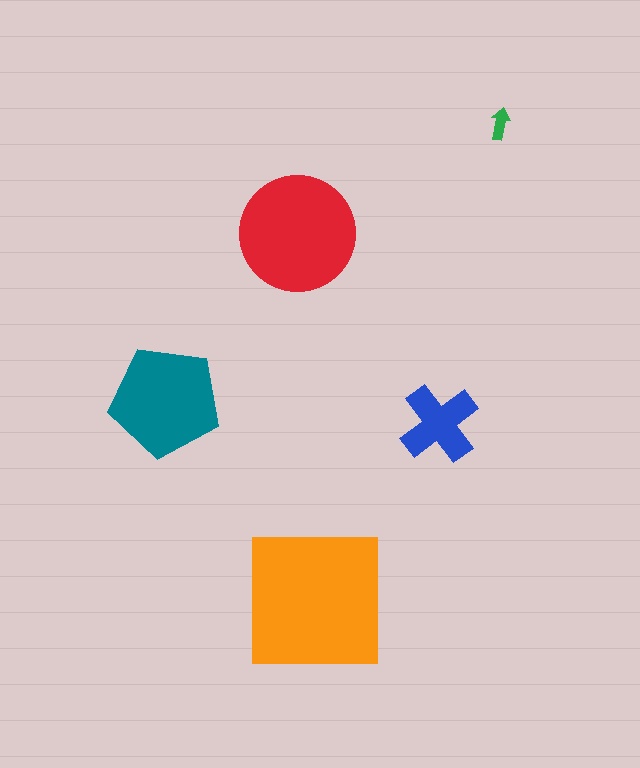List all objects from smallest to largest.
The green arrow, the blue cross, the teal pentagon, the red circle, the orange square.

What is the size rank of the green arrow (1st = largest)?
5th.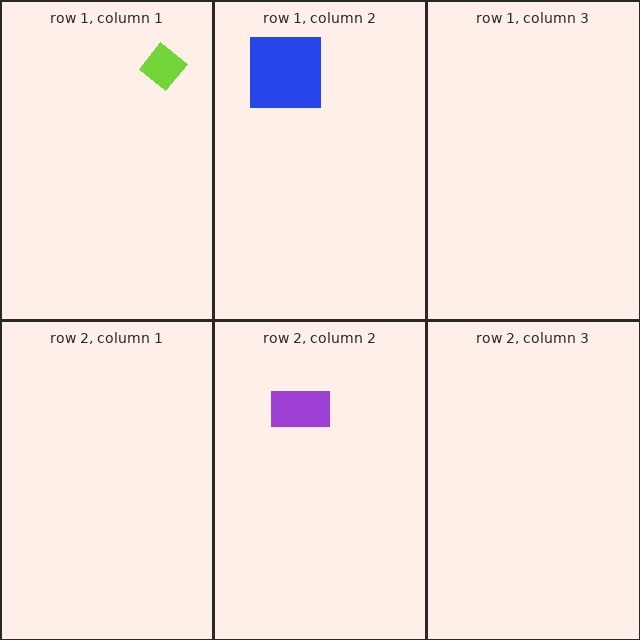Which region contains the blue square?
The row 1, column 2 region.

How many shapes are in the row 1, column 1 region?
1.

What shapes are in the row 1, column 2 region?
The blue square.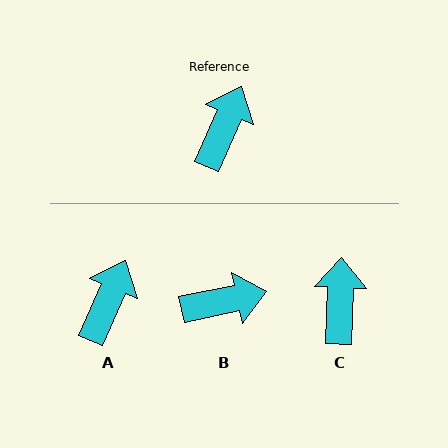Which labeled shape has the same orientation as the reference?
A.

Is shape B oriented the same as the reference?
No, it is off by about 55 degrees.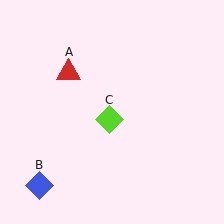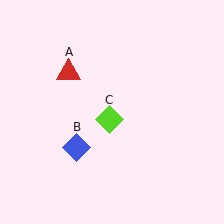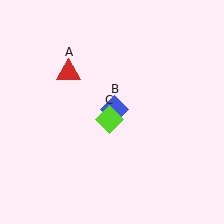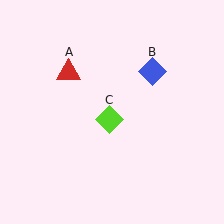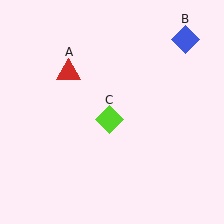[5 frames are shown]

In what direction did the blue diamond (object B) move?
The blue diamond (object B) moved up and to the right.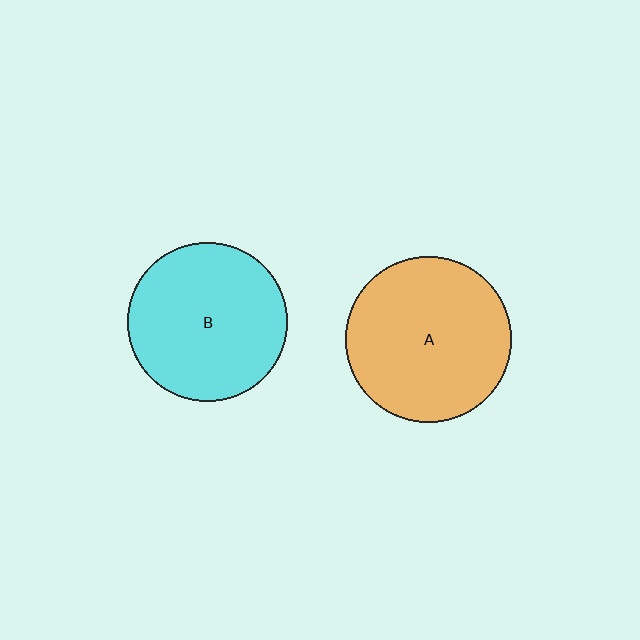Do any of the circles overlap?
No, none of the circles overlap.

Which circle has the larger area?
Circle A (orange).